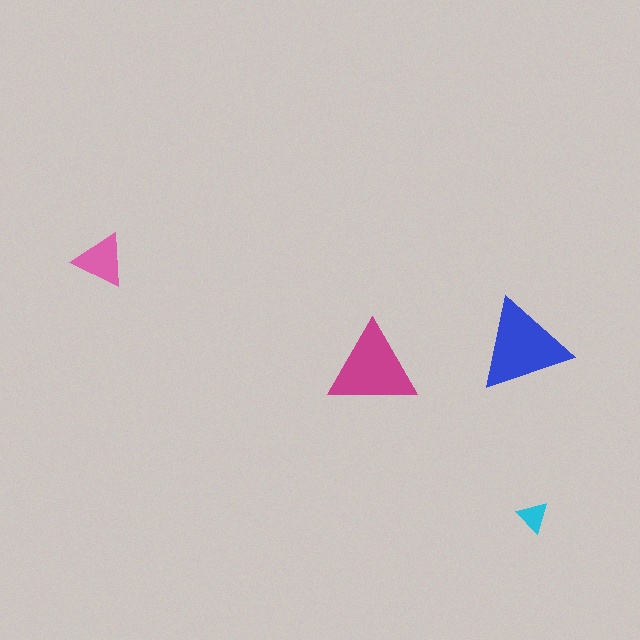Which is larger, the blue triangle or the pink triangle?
The blue one.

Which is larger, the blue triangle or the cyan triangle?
The blue one.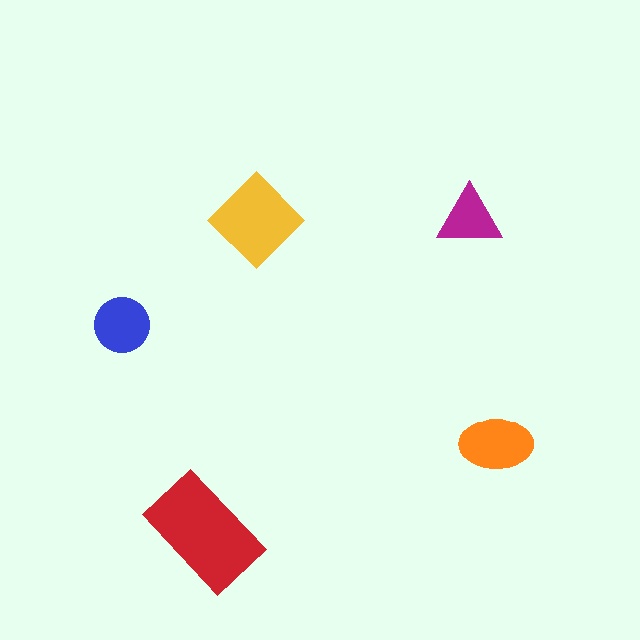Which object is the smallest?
The magenta triangle.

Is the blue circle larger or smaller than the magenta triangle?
Larger.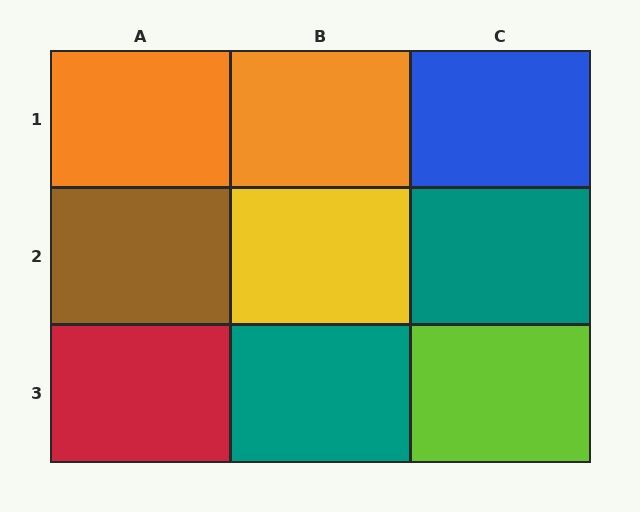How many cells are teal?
2 cells are teal.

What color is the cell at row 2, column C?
Teal.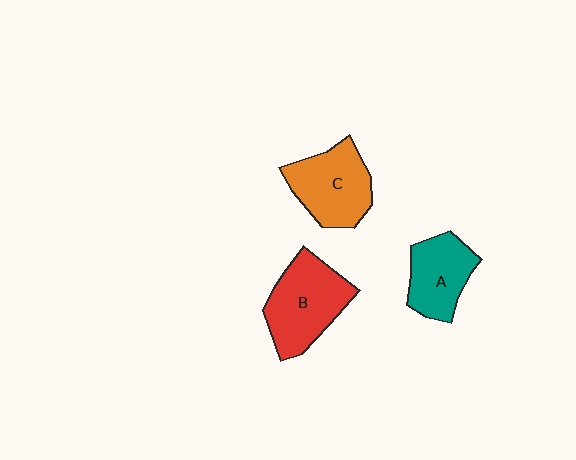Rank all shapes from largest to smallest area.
From largest to smallest: B (red), C (orange), A (teal).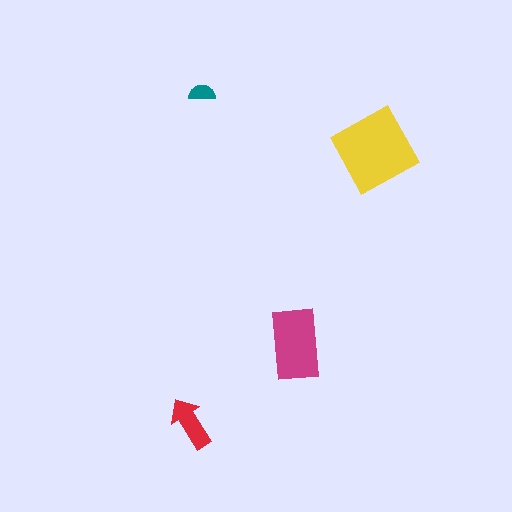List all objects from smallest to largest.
The teal semicircle, the red arrow, the magenta rectangle, the yellow square.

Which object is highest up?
The teal semicircle is topmost.